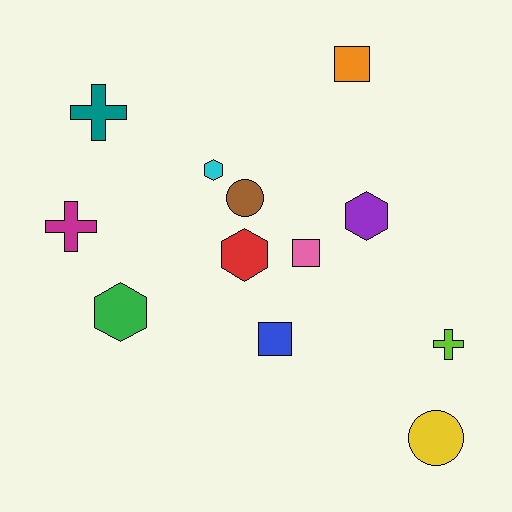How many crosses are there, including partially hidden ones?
There are 3 crosses.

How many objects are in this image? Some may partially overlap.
There are 12 objects.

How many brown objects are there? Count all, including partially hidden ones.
There is 1 brown object.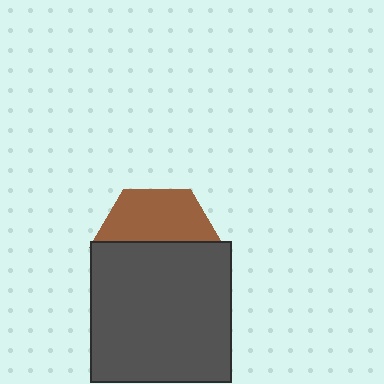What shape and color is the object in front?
The object in front is a dark gray square.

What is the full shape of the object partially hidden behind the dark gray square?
The partially hidden object is a brown hexagon.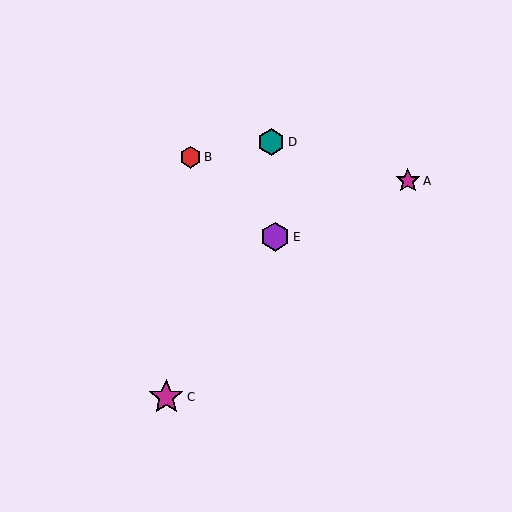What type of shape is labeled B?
Shape B is a red hexagon.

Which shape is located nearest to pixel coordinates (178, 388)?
The magenta star (labeled C) at (166, 397) is nearest to that location.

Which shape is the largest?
The magenta star (labeled C) is the largest.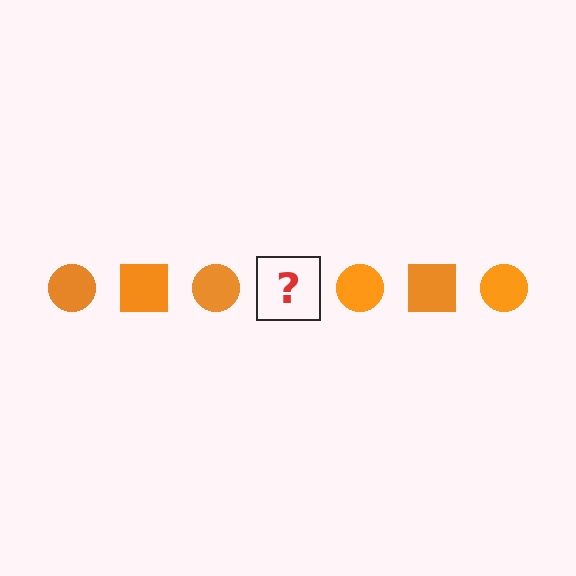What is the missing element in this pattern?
The missing element is an orange square.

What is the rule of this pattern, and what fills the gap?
The rule is that the pattern cycles through circle, square shapes in orange. The gap should be filled with an orange square.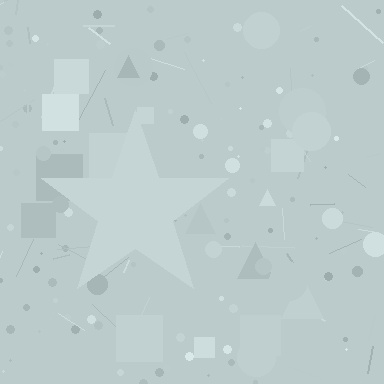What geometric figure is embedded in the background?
A star is embedded in the background.